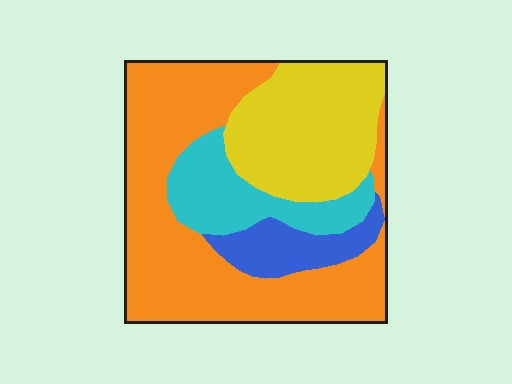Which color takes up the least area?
Blue, at roughly 10%.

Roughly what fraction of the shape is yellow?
Yellow takes up between a sixth and a third of the shape.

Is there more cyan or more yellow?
Yellow.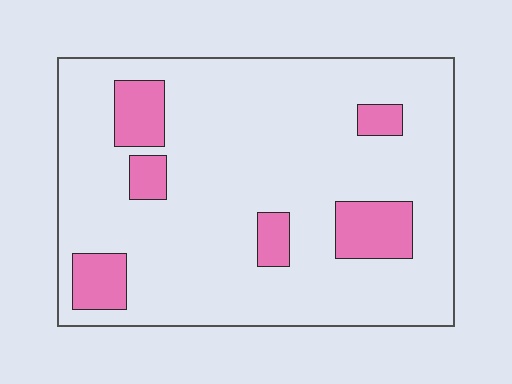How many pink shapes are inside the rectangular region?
6.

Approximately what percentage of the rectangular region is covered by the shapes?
Approximately 15%.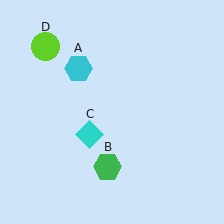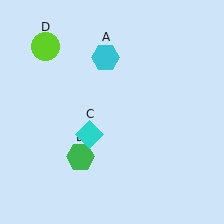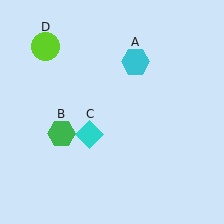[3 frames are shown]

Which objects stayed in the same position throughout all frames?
Cyan diamond (object C) and lime circle (object D) remained stationary.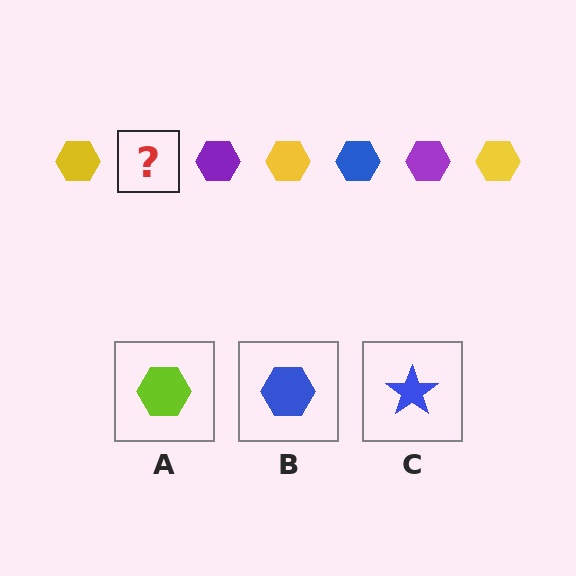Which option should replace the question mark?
Option B.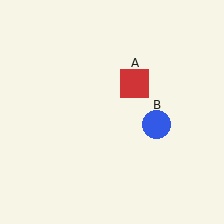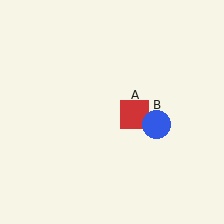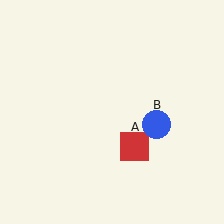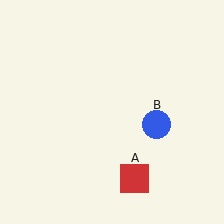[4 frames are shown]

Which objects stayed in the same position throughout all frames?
Blue circle (object B) remained stationary.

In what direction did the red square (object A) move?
The red square (object A) moved down.